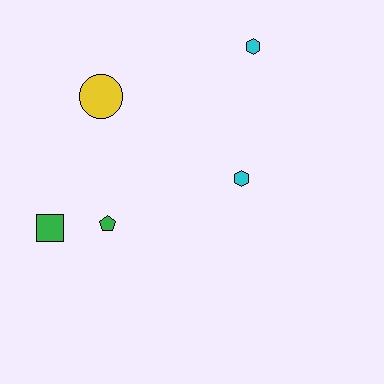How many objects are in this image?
There are 5 objects.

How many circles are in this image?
There is 1 circle.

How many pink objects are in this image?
There are no pink objects.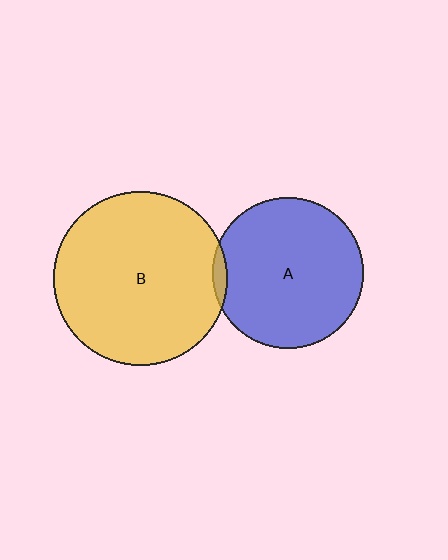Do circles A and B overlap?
Yes.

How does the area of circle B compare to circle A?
Approximately 1.3 times.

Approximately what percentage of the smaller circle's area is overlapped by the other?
Approximately 5%.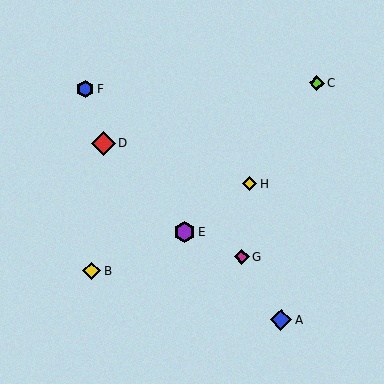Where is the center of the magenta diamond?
The center of the magenta diamond is at (242, 257).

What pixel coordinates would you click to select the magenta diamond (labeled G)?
Click at (242, 257) to select the magenta diamond G.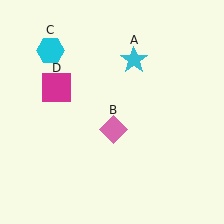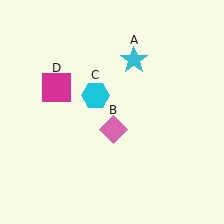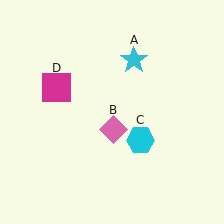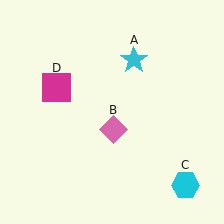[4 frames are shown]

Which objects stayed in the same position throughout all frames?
Cyan star (object A) and pink diamond (object B) and magenta square (object D) remained stationary.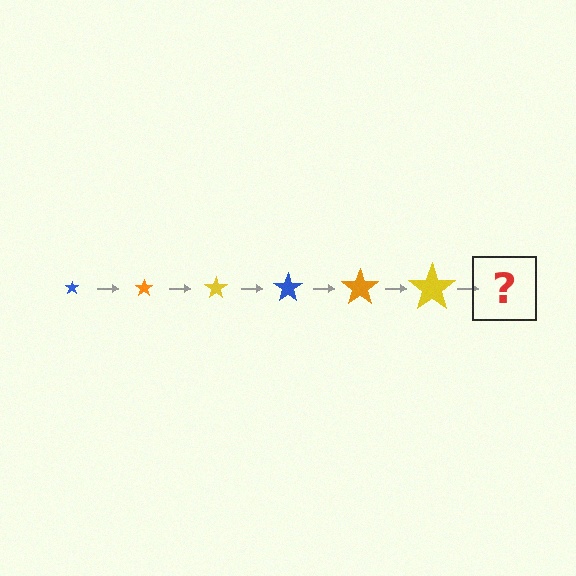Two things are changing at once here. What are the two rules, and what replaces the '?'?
The two rules are that the star grows larger each step and the color cycles through blue, orange, and yellow. The '?' should be a blue star, larger than the previous one.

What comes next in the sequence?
The next element should be a blue star, larger than the previous one.